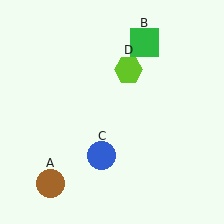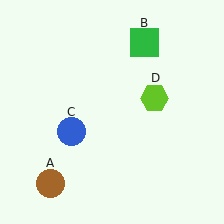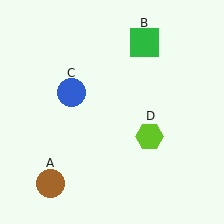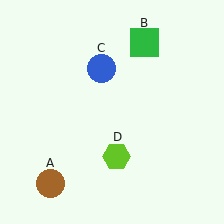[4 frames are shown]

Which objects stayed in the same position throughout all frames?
Brown circle (object A) and green square (object B) remained stationary.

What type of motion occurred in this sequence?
The blue circle (object C), lime hexagon (object D) rotated clockwise around the center of the scene.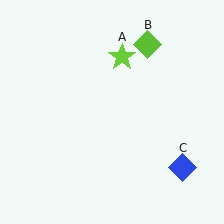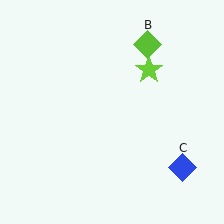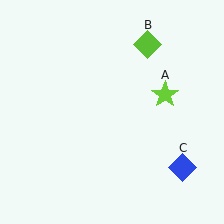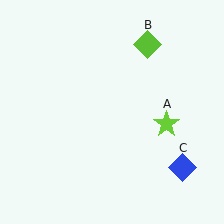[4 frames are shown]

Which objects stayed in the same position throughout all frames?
Lime diamond (object B) and blue diamond (object C) remained stationary.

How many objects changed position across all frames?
1 object changed position: lime star (object A).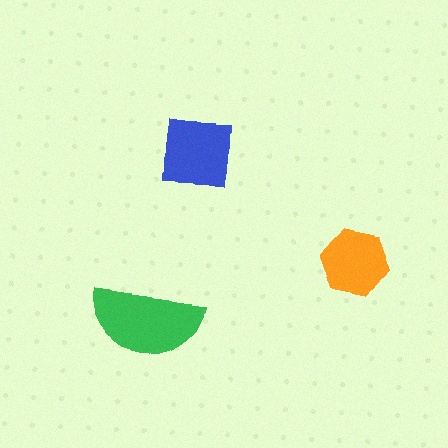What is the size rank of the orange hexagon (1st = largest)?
3rd.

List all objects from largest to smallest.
The green semicircle, the blue square, the orange hexagon.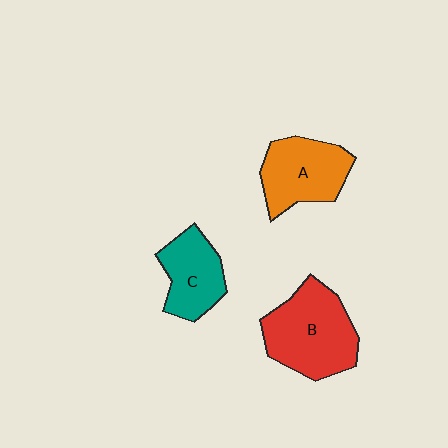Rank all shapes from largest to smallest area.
From largest to smallest: B (red), A (orange), C (teal).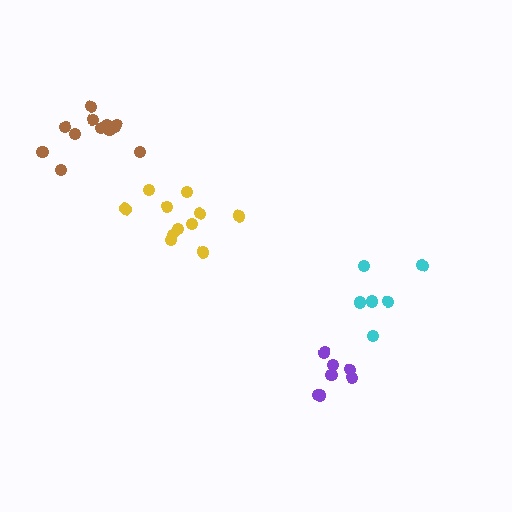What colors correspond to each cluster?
The clusters are colored: yellow, purple, brown, cyan.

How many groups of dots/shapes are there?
There are 4 groups.